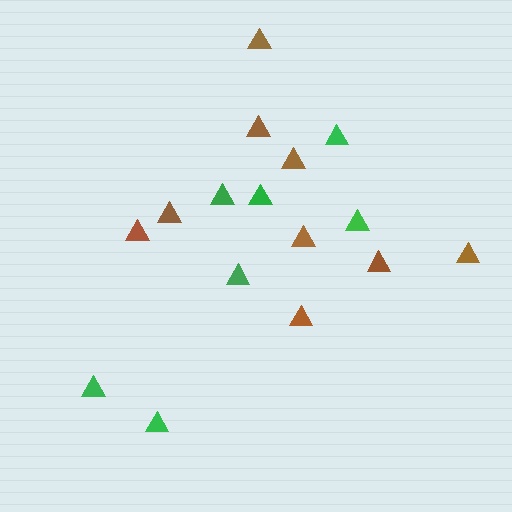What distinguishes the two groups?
There are 2 groups: one group of brown triangles (9) and one group of green triangles (7).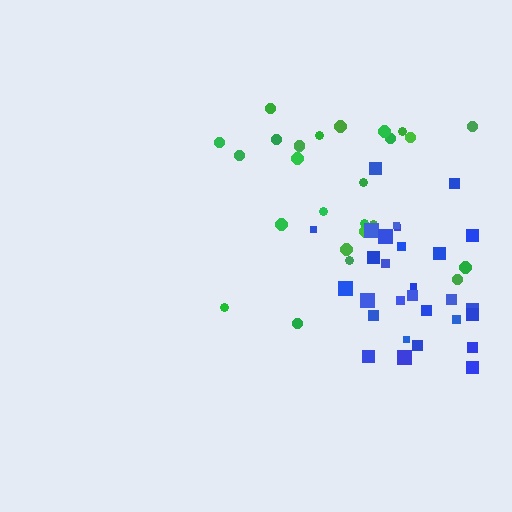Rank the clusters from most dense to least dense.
blue, green.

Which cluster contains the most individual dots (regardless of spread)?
Blue (29).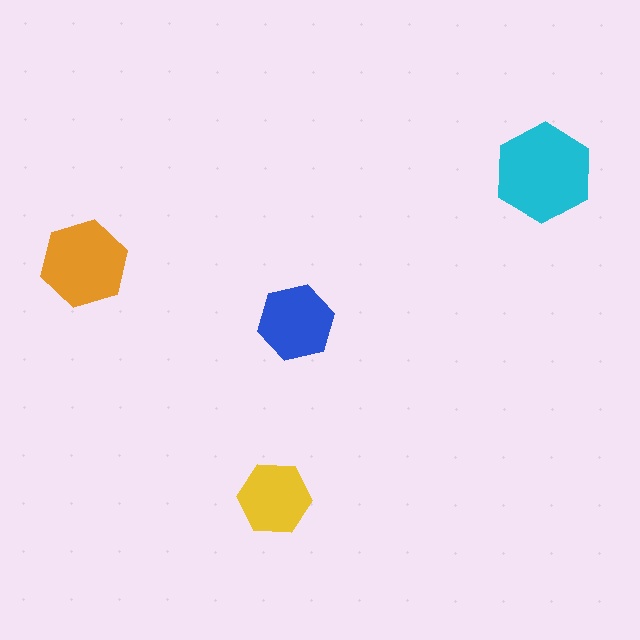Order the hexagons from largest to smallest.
the cyan one, the orange one, the blue one, the yellow one.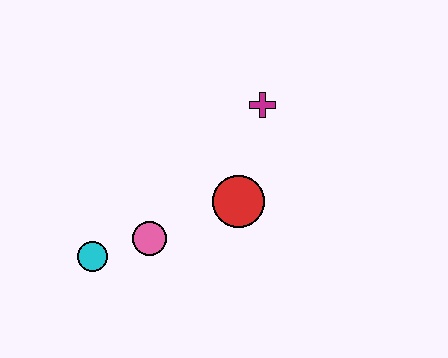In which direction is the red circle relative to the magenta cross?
The red circle is below the magenta cross.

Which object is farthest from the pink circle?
The magenta cross is farthest from the pink circle.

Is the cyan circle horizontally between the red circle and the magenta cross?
No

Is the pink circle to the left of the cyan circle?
No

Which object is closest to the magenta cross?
The red circle is closest to the magenta cross.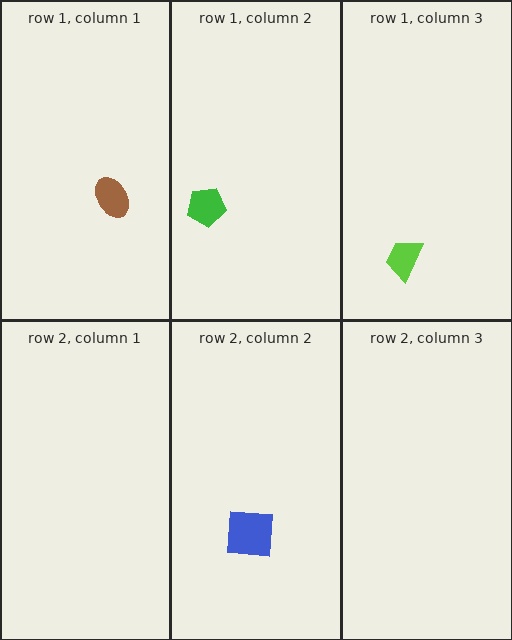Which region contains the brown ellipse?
The row 1, column 1 region.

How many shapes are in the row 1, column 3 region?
1.